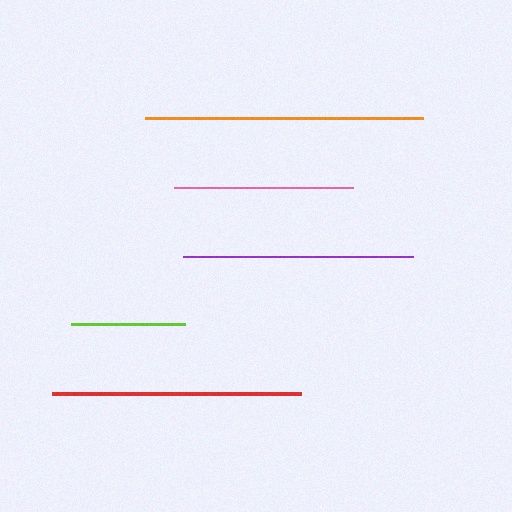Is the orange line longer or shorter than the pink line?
The orange line is longer than the pink line.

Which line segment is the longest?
The orange line is the longest at approximately 279 pixels.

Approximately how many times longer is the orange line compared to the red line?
The orange line is approximately 1.1 times the length of the red line.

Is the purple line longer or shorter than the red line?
The red line is longer than the purple line.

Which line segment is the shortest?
The lime line is the shortest at approximately 114 pixels.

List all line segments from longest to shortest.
From longest to shortest: orange, red, purple, pink, lime.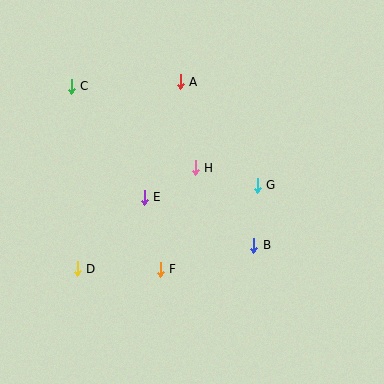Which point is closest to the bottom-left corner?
Point D is closest to the bottom-left corner.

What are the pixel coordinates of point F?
Point F is at (160, 269).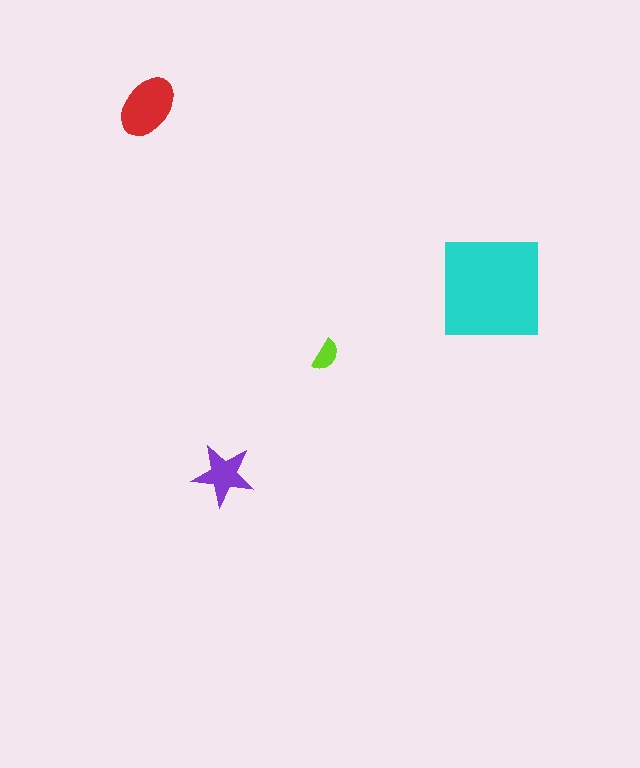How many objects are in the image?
There are 4 objects in the image.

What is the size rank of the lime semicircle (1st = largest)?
4th.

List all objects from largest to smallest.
The cyan square, the red ellipse, the purple star, the lime semicircle.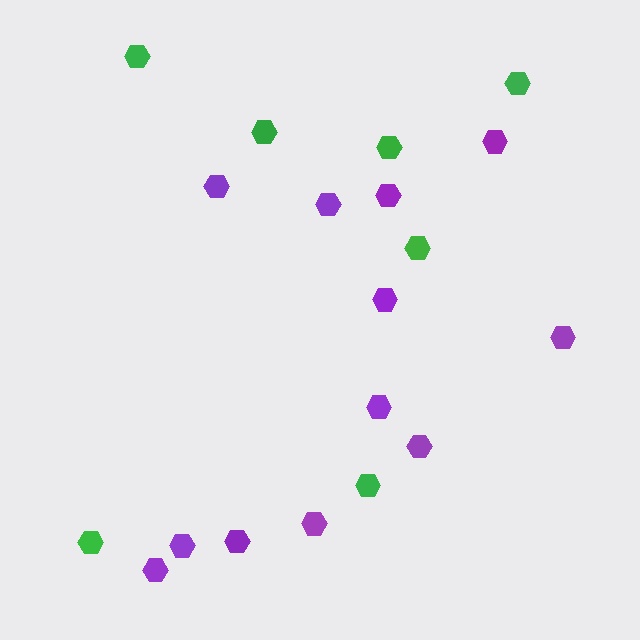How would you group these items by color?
There are 2 groups: one group of purple hexagons (12) and one group of green hexagons (7).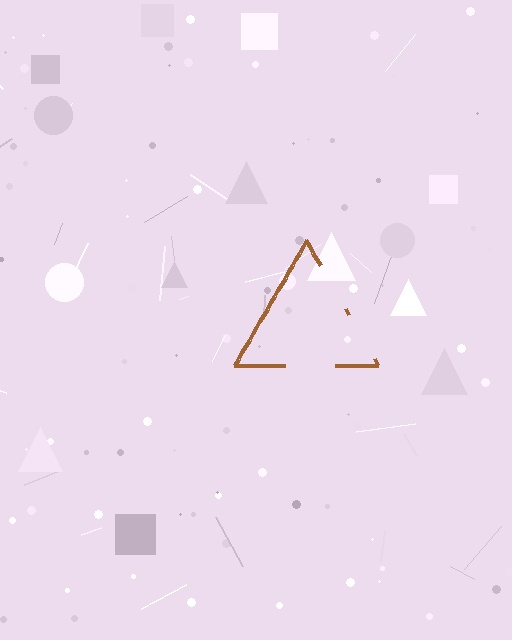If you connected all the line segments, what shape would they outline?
They would outline a triangle.